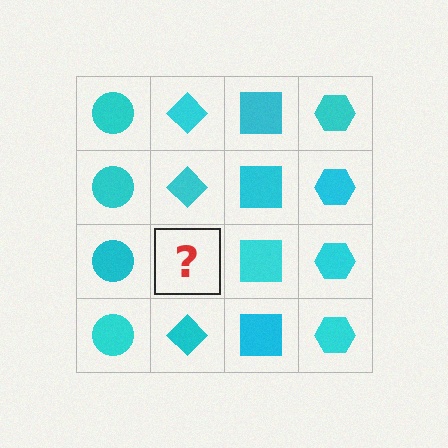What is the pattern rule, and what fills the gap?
The rule is that each column has a consistent shape. The gap should be filled with a cyan diamond.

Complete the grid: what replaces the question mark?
The question mark should be replaced with a cyan diamond.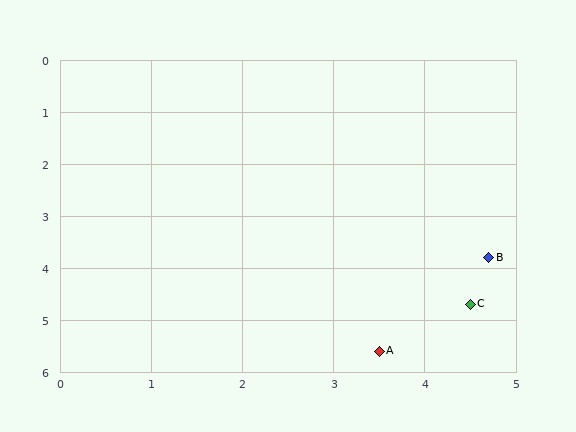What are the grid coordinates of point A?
Point A is at approximately (3.5, 5.6).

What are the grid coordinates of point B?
Point B is at approximately (4.7, 3.8).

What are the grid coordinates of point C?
Point C is at approximately (4.5, 4.7).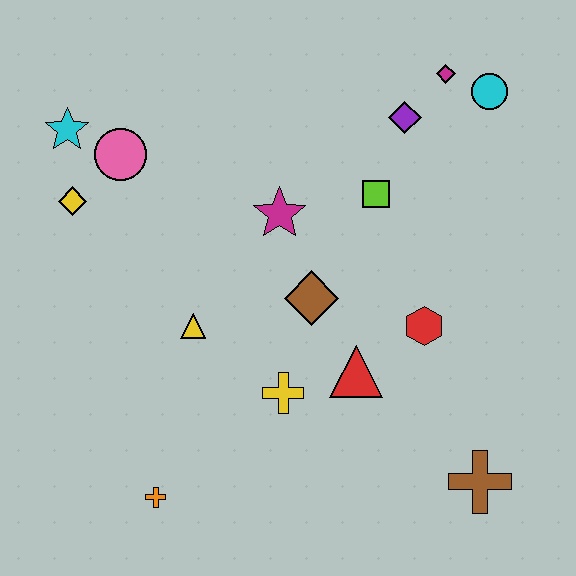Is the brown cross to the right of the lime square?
Yes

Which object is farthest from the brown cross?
The cyan star is farthest from the brown cross.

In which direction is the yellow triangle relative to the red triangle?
The yellow triangle is to the left of the red triangle.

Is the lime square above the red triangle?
Yes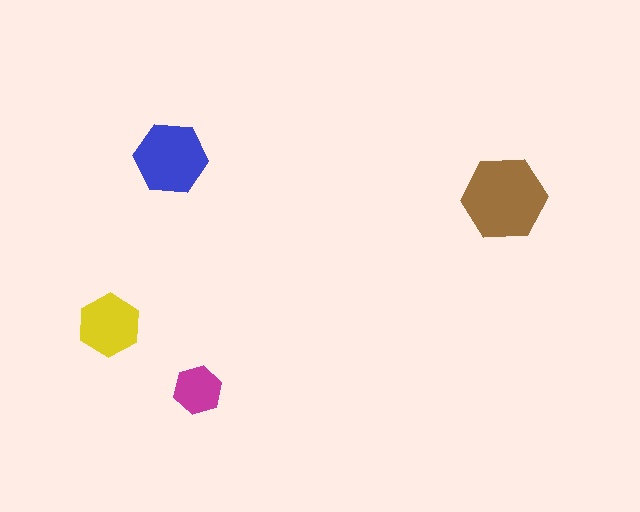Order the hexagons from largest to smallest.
the brown one, the blue one, the yellow one, the magenta one.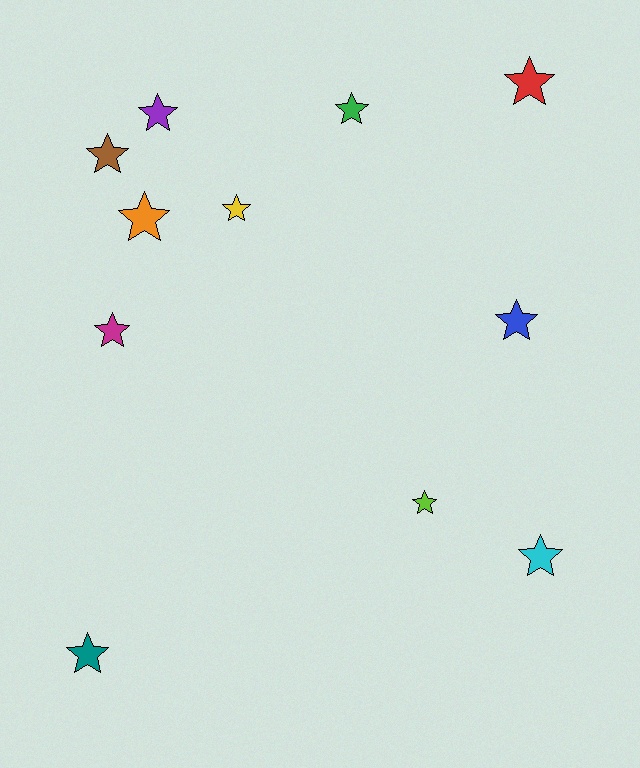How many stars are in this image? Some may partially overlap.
There are 11 stars.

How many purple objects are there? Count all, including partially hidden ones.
There is 1 purple object.